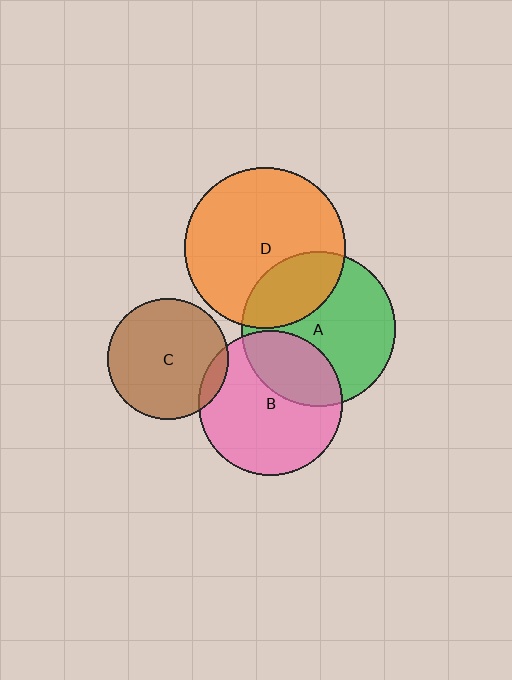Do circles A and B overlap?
Yes.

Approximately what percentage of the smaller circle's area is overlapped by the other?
Approximately 30%.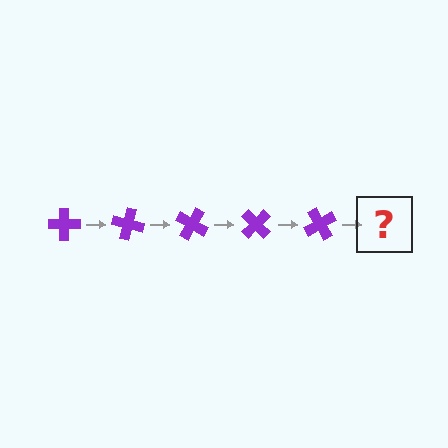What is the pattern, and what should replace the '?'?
The pattern is that the cross rotates 15 degrees each step. The '?' should be a purple cross rotated 75 degrees.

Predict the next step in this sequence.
The next step is a purple cross rotated 75 degrees.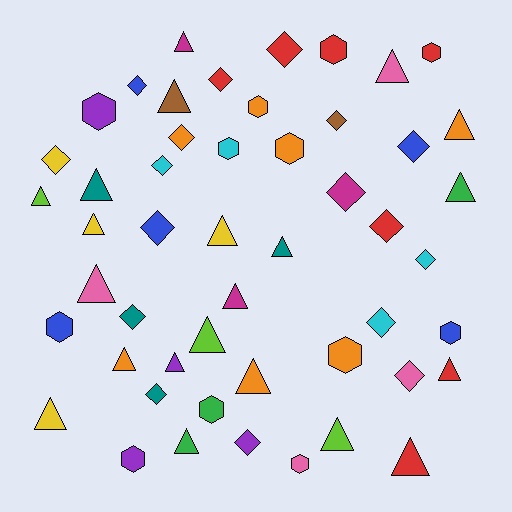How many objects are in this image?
There are 50 objects.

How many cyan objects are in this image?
There are 4 cyan objects.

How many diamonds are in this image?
There are 17 diamonds.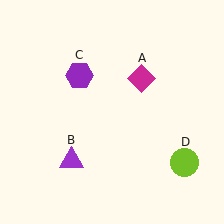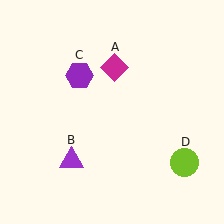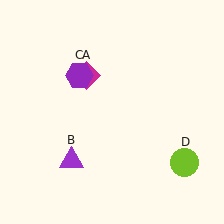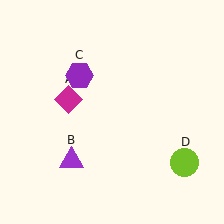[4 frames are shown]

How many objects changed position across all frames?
1 object changed position: magenta diamond (object A).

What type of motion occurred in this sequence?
The magenta diamond (object A) rotated counterclockwise around the center of the scene.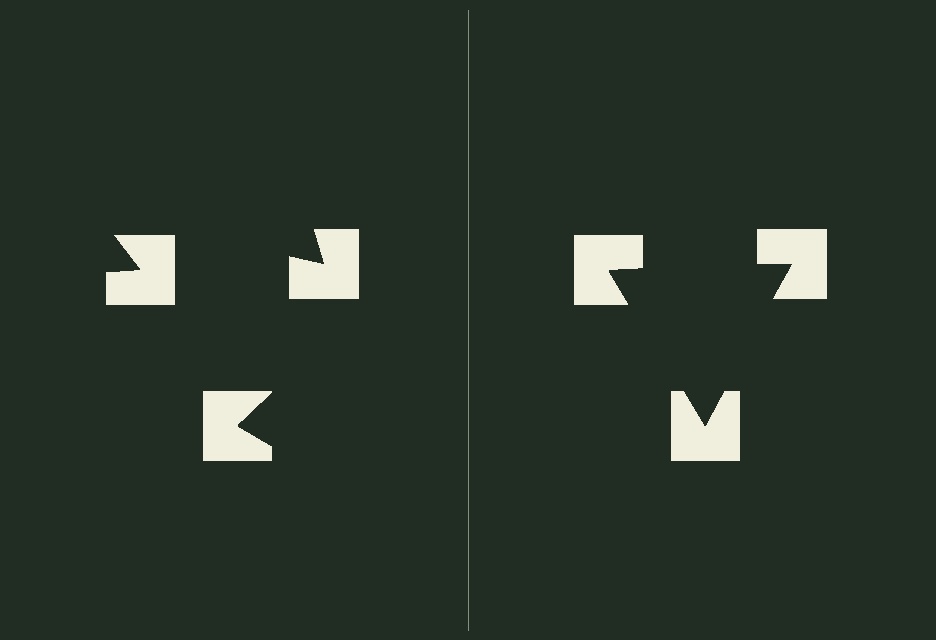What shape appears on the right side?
An illusory triangle.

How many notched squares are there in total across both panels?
6 — 3 on each side.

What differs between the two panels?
The notched squares are positioned identically on both sides; only the wedge orientations differ. On the right they align to a triangle; on the left they are misaligned.